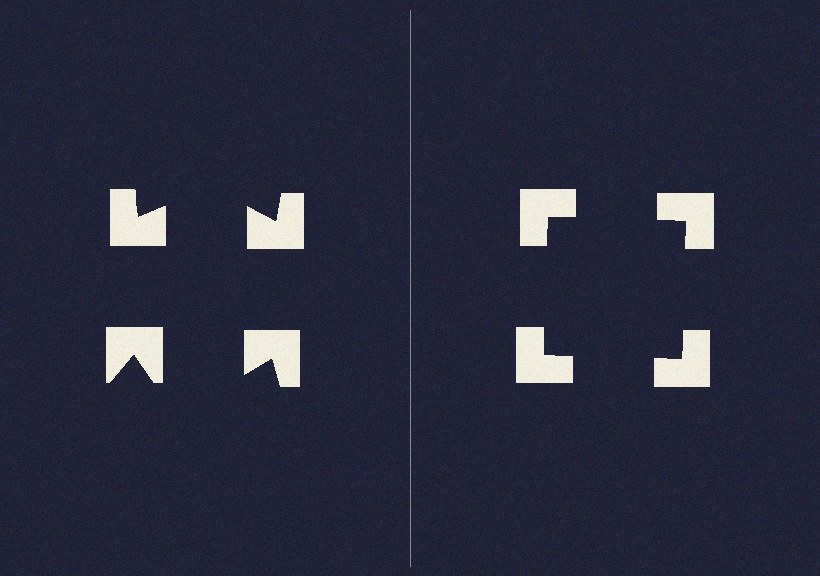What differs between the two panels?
The notched squares are positioned identically on both sides; only the wedge orientations differ. On the right they align to a square; on the left they are misaligned.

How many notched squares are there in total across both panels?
8 — 4 on each side.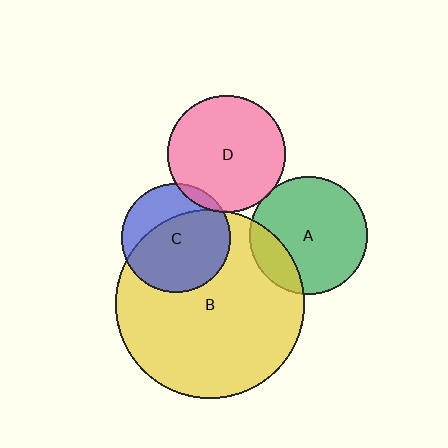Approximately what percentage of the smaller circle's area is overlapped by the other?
Approximately 20%.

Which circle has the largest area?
Circle B (yellow).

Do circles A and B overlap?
Yes.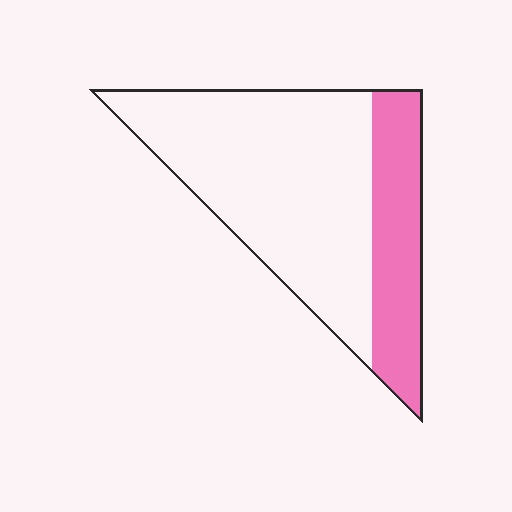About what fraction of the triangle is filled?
About one quarter (1/4).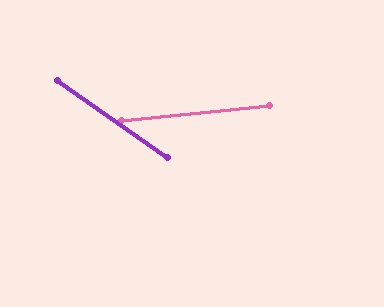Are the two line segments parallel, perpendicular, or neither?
Neither parallel nor perpendicular — they differ by about 41°.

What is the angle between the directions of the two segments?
Approximately 41 degrees.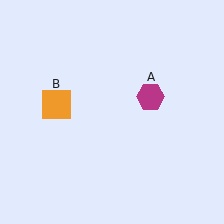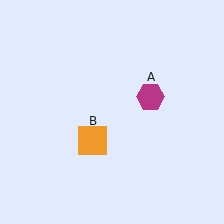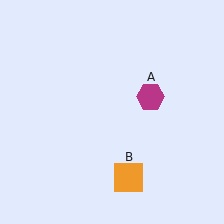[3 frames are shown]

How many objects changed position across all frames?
1 object changed position: orange square (object B).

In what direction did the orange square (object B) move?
The orange square (object B) moved down and to the right.